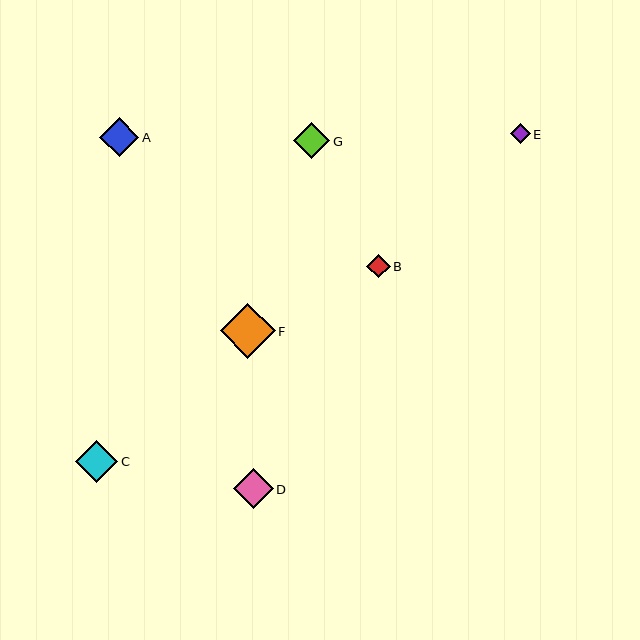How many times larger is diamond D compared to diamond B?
Diamond D is approximately 1.7 times the size of diamond B.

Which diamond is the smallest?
Diamond E is the smallest with a size of approximately 20 pixels.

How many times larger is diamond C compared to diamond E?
Diamond C is approximately 2.1 times the size of diamond E.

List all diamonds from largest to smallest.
From largest to smallest: F, C, D, A, G, B, E.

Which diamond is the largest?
Diamond F is the largest with a size of approximately 55 pixels.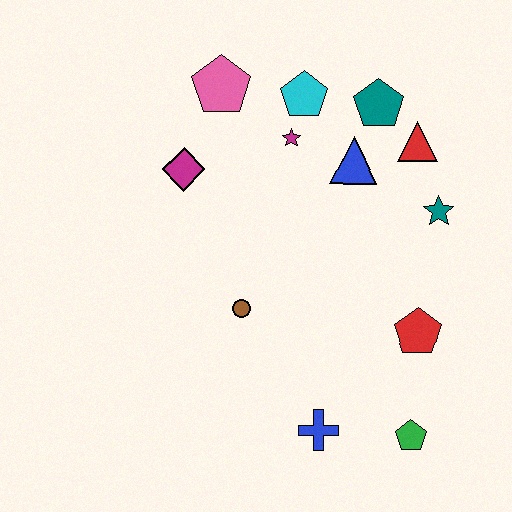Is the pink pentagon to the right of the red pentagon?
No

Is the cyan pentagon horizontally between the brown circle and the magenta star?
No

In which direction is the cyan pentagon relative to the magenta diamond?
The cyan pentagon is to the right of the magenta diamond.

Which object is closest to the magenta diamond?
The pink pentagon is closest to the magenta diamond.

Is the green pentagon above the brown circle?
No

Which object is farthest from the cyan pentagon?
The green pentagon is farthest from the cyan pentagon.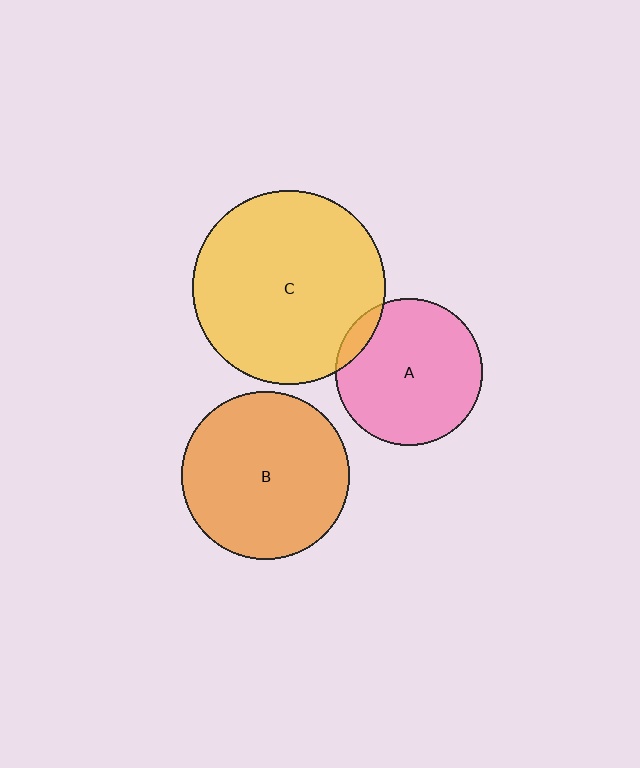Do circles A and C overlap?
Yes.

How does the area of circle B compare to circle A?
Approximately 1.3 times.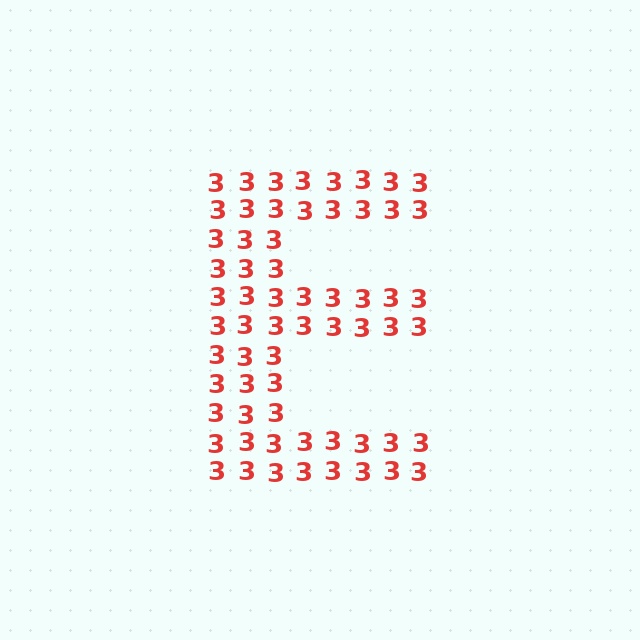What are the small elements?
The small elements are digit 3's.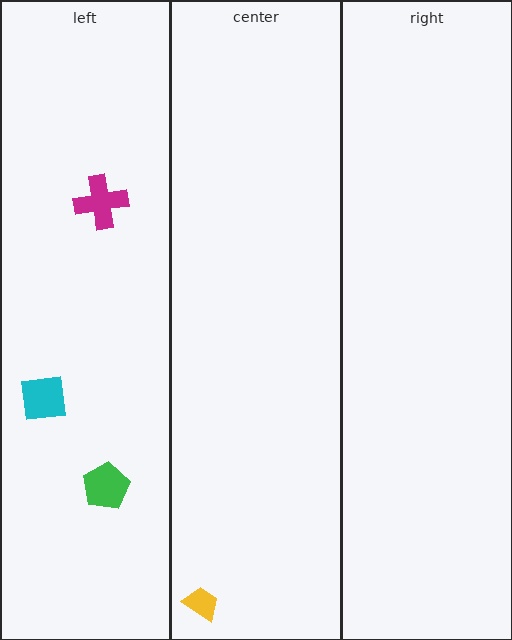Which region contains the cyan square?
The left region.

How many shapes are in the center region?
1.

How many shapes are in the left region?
3.